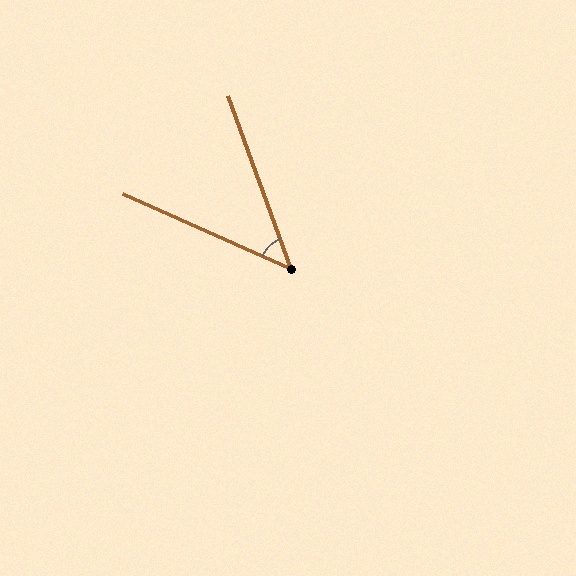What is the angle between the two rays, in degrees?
Approximately 46 degrees.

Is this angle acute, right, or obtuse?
It is acute.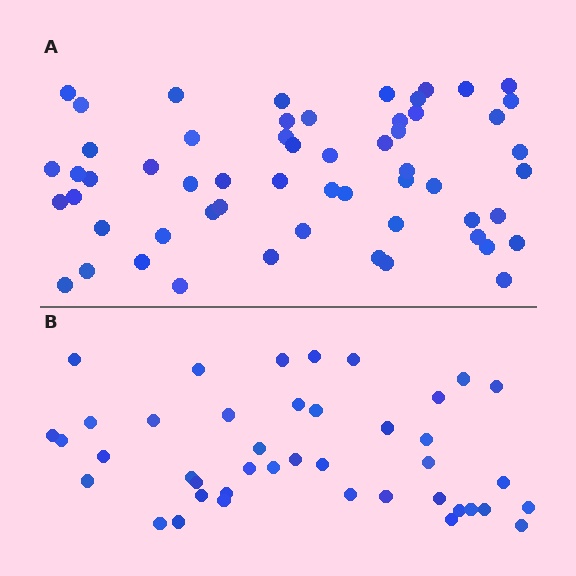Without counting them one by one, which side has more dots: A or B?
Region A (the top region) has more dots.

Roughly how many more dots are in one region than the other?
Region A has approximately 15 more dots than region B.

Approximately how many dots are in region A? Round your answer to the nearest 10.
About 60 dots. (The exact count is 57, which rounds to 60.)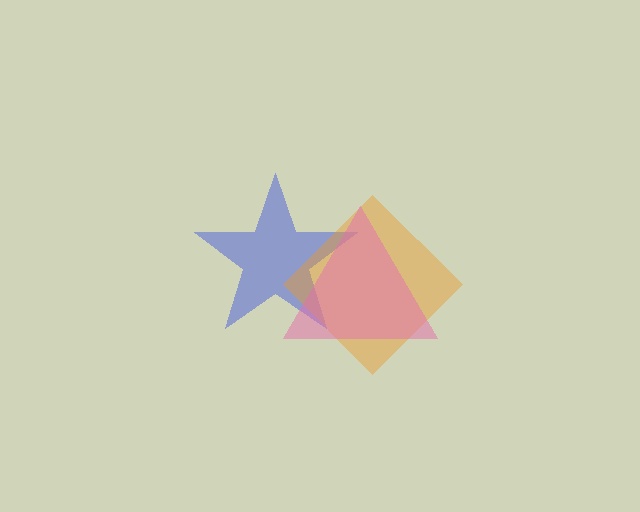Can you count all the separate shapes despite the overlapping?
Yes, there are 3 separate shapes.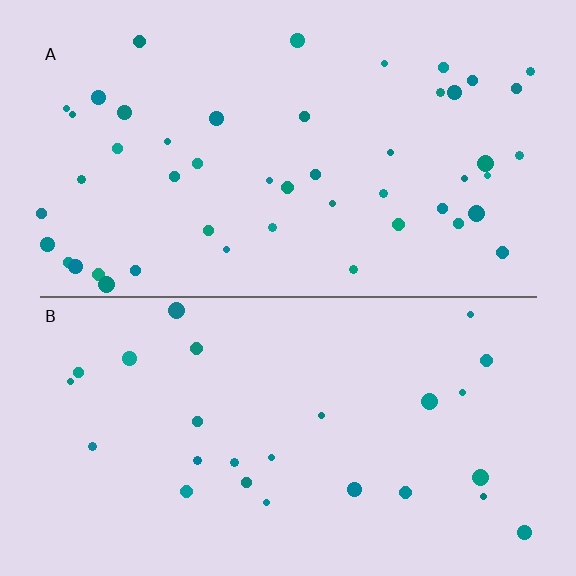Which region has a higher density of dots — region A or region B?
A (the top).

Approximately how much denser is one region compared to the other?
Approximately 1.9× — region A over region B.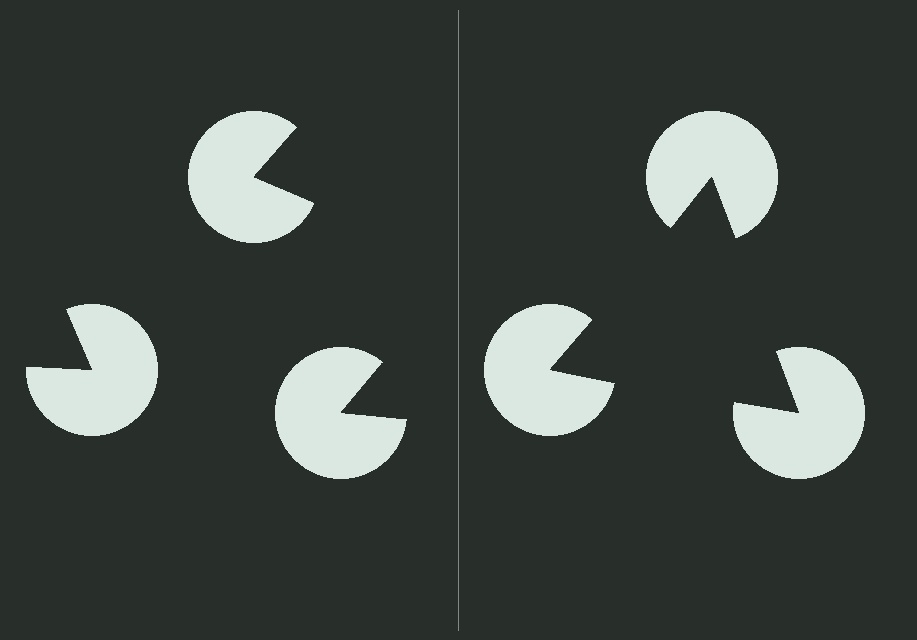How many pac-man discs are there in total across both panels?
6 — 3 on each side.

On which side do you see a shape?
An illusory triangle appears on the right side. On the left side the wedge cuts are rotated, so no coherent shape forms.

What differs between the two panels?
The pac-man discs are positioned identically on both sides; only the wedge orientations differ. On the right they align to a triangle; on the left they are misaligned.